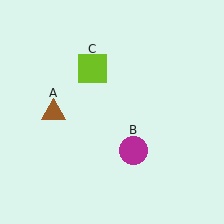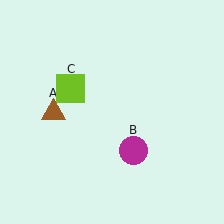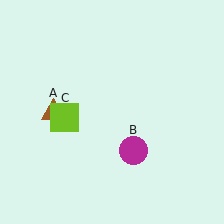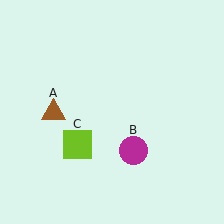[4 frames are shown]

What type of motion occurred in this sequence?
The lime square (object C) rotated counterclockwise around the center of the scene.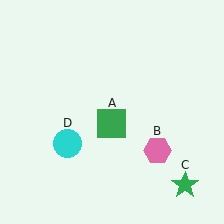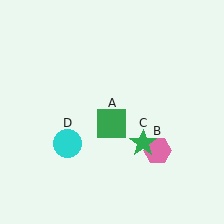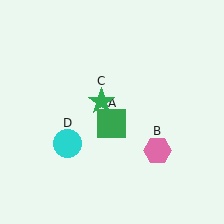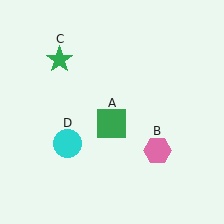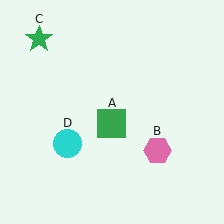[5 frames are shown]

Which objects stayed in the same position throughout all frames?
Green square (object A) and pink hexagon (object B) and cyan circle (object D) remained stationary.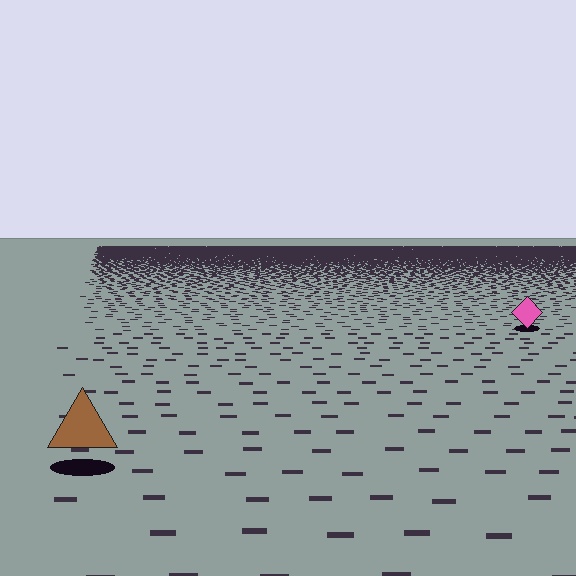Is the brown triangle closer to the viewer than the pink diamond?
Yes. The brown triangle is closer — you can tell from the texture gradient: the ground texture is coarser near it.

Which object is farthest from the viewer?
The pink diamond is farthest from the viewer. It appears smaller and the ground texture around it is denser.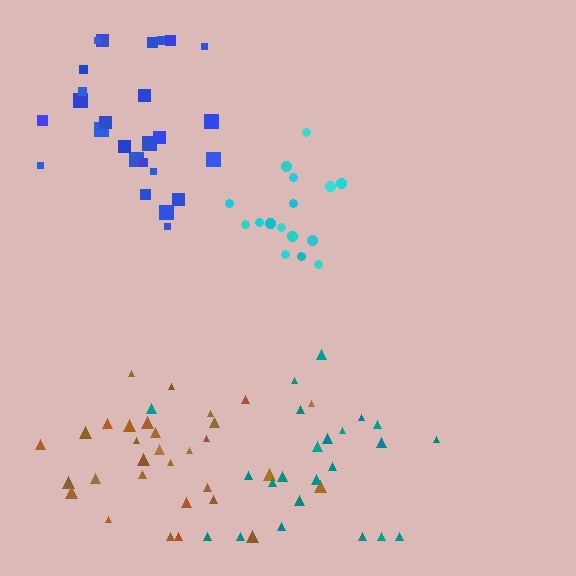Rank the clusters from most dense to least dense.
cyan, brown, teal, blue.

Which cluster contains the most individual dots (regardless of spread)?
Brown (31).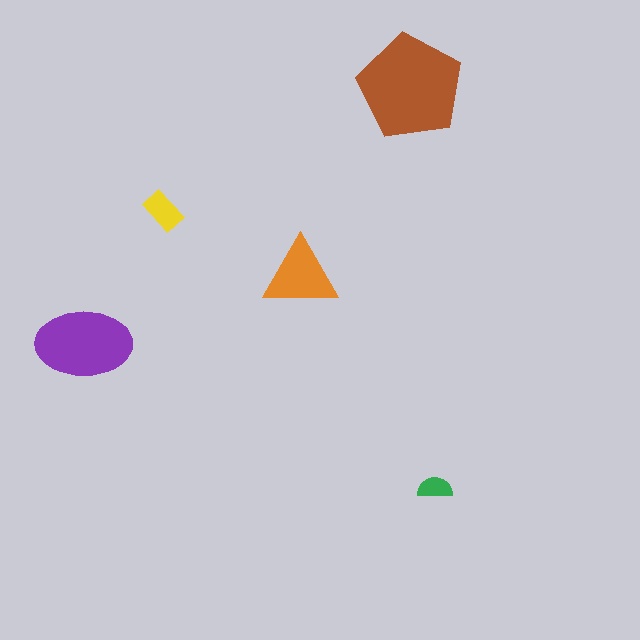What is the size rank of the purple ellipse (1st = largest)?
2nd.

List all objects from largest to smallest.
The brown pentagon, the purple ellipse, the orange triangle, the yellow rectangle, the green semicircle.